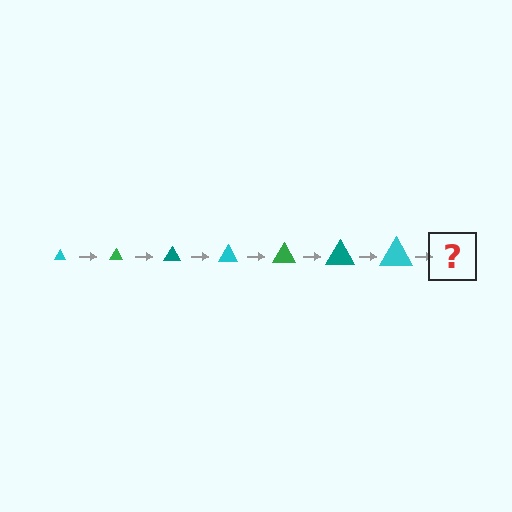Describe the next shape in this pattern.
It should be a green triangle, larger than the previous one.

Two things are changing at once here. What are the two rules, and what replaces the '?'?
The two rules are that the triangle grows larger each step and the color cycles through cyan, green, and teal. The '?' should be a green triangle, larger than the previous one.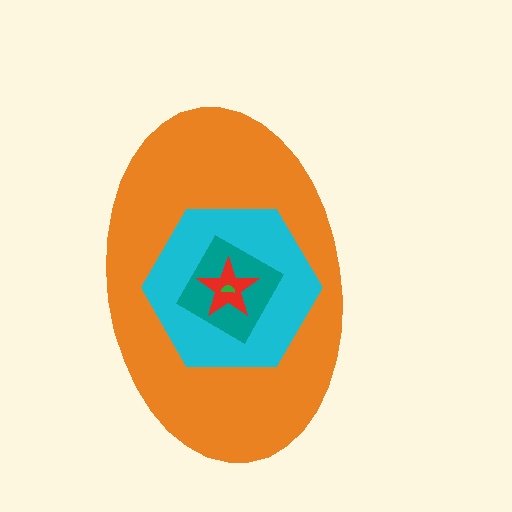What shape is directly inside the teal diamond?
The red star.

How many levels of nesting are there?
5.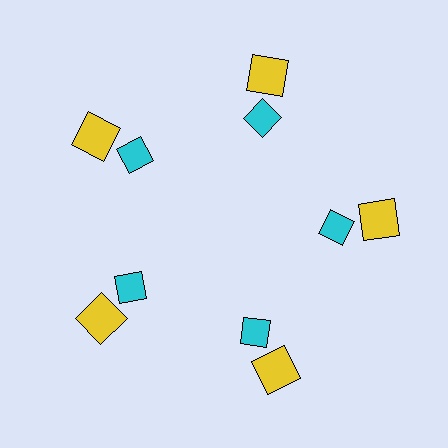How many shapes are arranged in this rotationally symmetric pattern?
There are 10 shapes, arranged in 5 groups of 2.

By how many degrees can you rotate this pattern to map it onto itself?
The pattern maps onto itself every 72 degrees of rotation.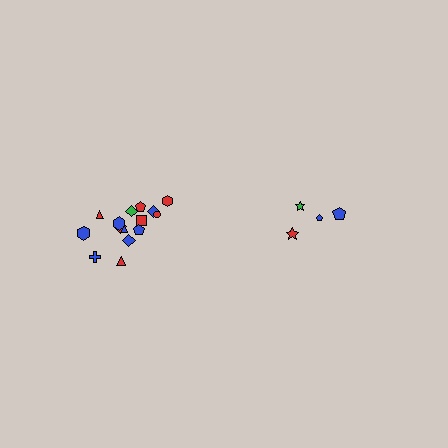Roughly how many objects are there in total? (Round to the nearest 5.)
Roughly 20 objects in total.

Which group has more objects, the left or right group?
The left group.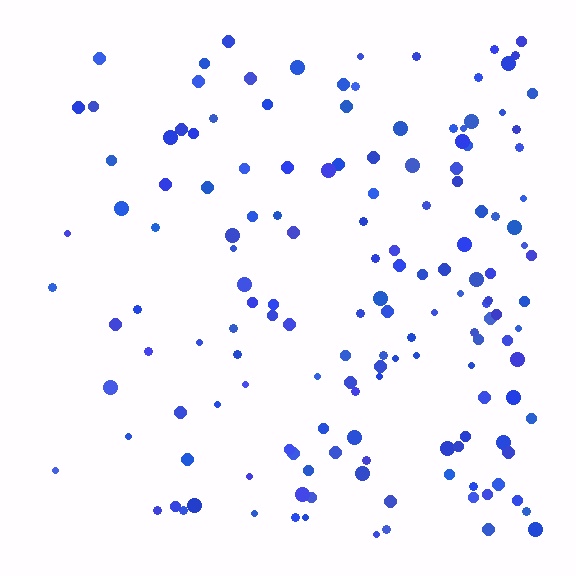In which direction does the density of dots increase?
From left to right, with the right side densest.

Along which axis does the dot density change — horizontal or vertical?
Horizontal.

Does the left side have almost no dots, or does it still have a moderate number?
Still a moderate number, just noticeably fewer than the right.